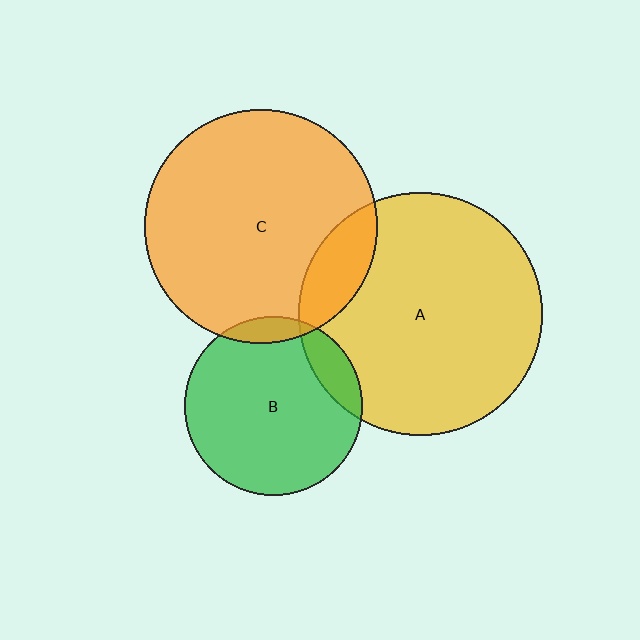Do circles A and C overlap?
Yes.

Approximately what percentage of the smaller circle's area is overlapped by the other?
Approximately 15%.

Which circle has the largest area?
Circle A (yellow).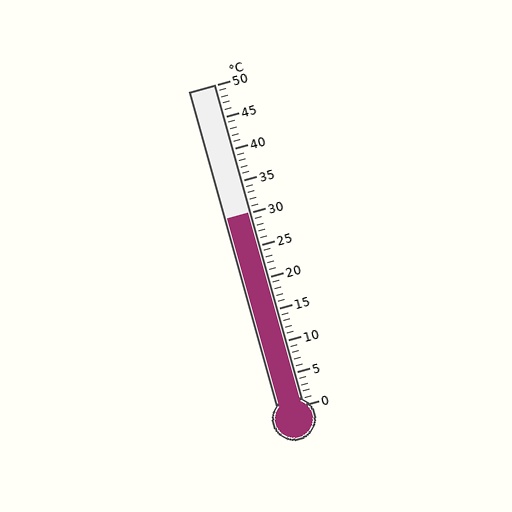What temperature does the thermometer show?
The thermometer shows approximately 30°C.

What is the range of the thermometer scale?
The thermometer scale ranges from 0°C to 50°C.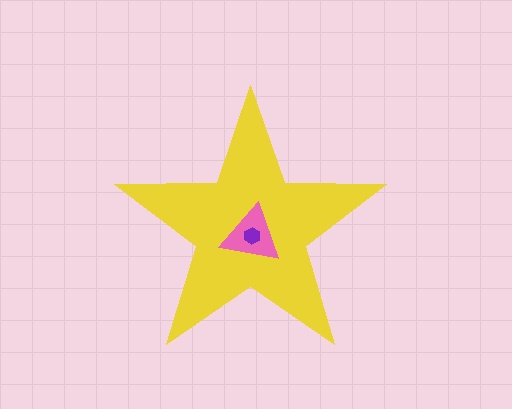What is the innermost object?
The purple hexagon.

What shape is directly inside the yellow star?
The pink triangle.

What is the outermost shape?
The yellow star.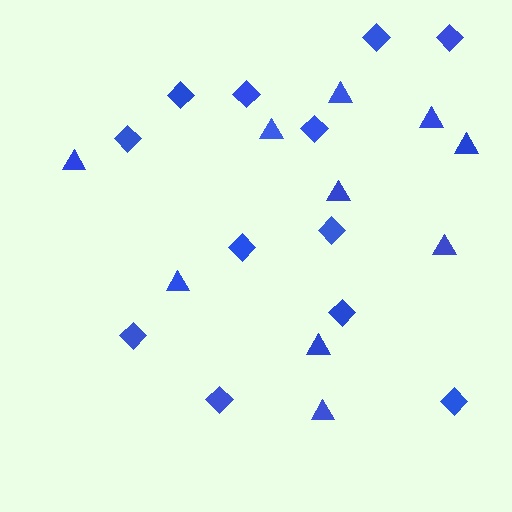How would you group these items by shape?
There are 2 groups: one group of triangles (10) and one group of diamonds (12).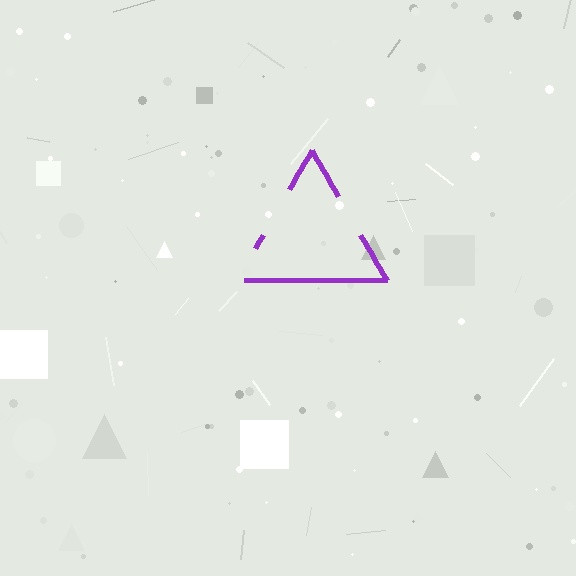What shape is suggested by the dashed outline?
The dashed outline suggests a triangle.